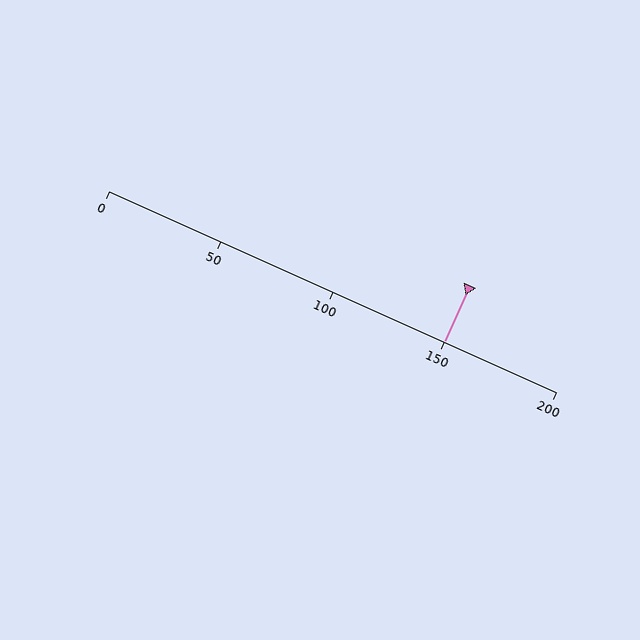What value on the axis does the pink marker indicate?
The marker indicates approximately 150.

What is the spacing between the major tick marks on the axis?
The major ticks are spaced 50 apart.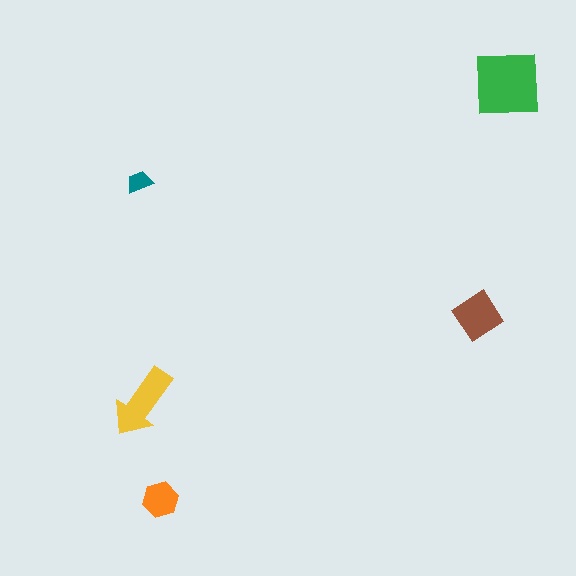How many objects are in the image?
There are 5 objects in the image.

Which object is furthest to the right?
The green square is rightmost.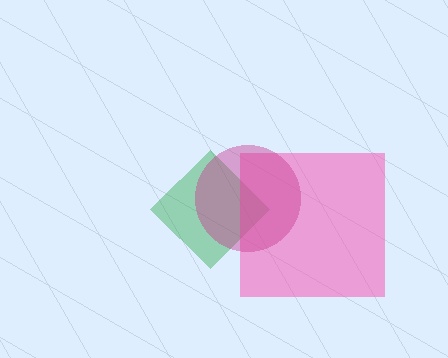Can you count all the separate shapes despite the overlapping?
Yes, there are 3 separate shapes.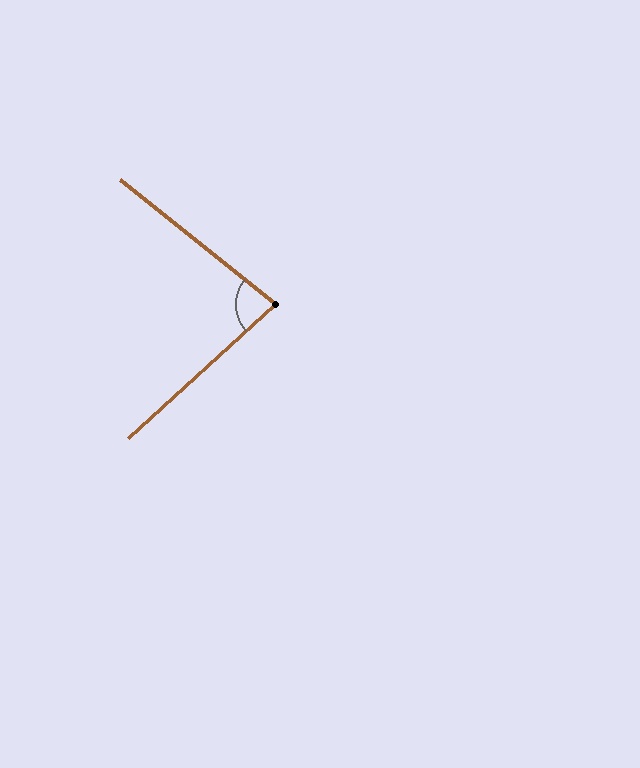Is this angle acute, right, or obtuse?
It is acute.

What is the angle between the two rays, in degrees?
Approximately 81 degrees.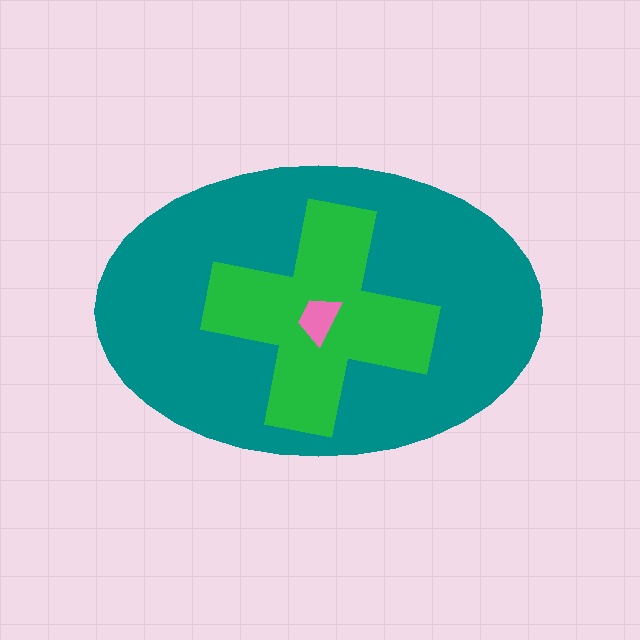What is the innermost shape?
The pink trapezoid.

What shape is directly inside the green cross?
The pink trapezoid.